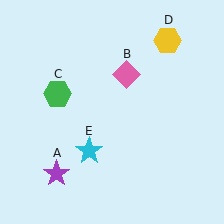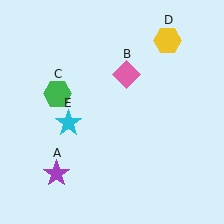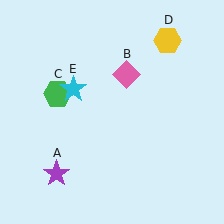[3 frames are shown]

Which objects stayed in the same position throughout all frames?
Purple star (object A) and pink diamond (object B) and green hexagon (object C) and yellow hexagon (object D) remained stationary.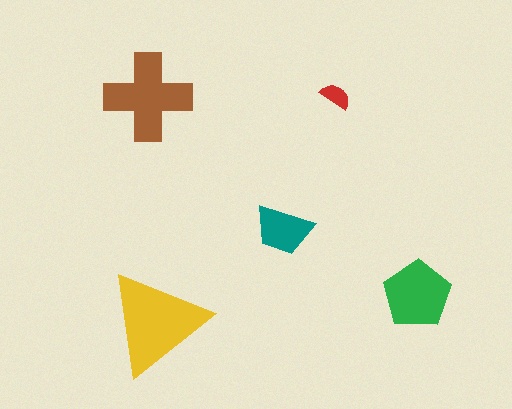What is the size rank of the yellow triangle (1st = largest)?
1st.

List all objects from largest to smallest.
The yellow triangle, the brown cross, the green pentagon, the teal trapezoid, the red semicircle.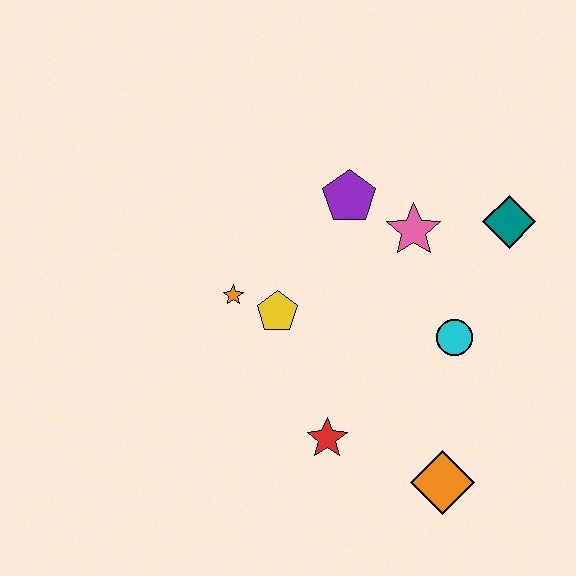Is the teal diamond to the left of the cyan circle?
No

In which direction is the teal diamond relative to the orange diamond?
The teal diamond is above the orange diamond.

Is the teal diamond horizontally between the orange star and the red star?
No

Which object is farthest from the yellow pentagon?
The teal diamond is farthest from the yellow pentagon.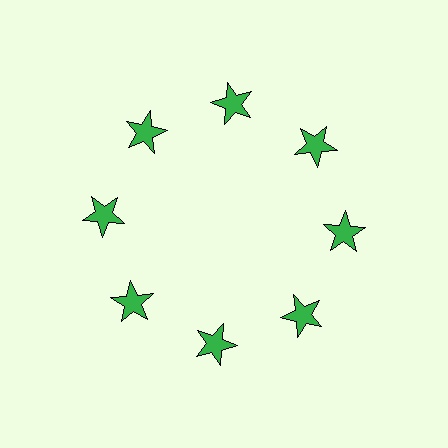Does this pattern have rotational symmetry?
Yes, this pattern has 8-fold rotational symmetry. It looks the same after rotating 45 degrees around the center.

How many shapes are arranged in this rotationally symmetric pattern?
There are 8 shapes, arranged in 8 groups of 1.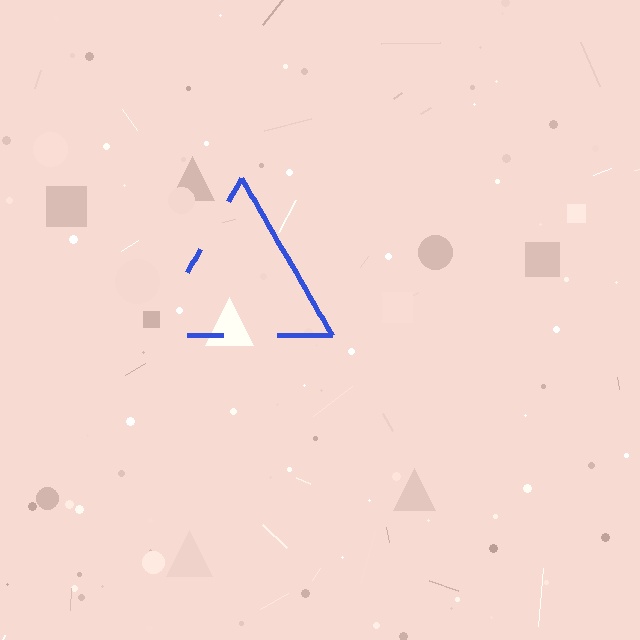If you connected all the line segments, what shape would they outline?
They would outline a triangle.